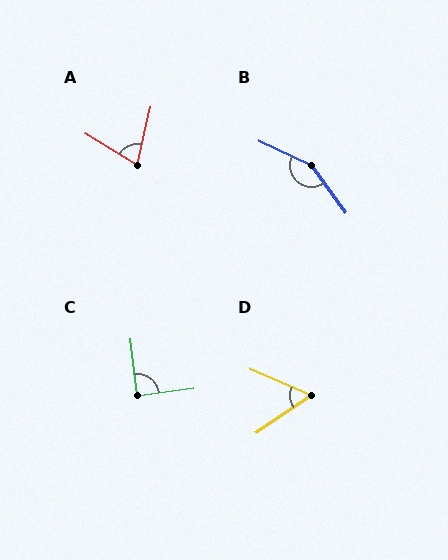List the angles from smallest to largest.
D (58°), A (72°), C (89°), B (152°).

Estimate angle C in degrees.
Approximately 89 degrees.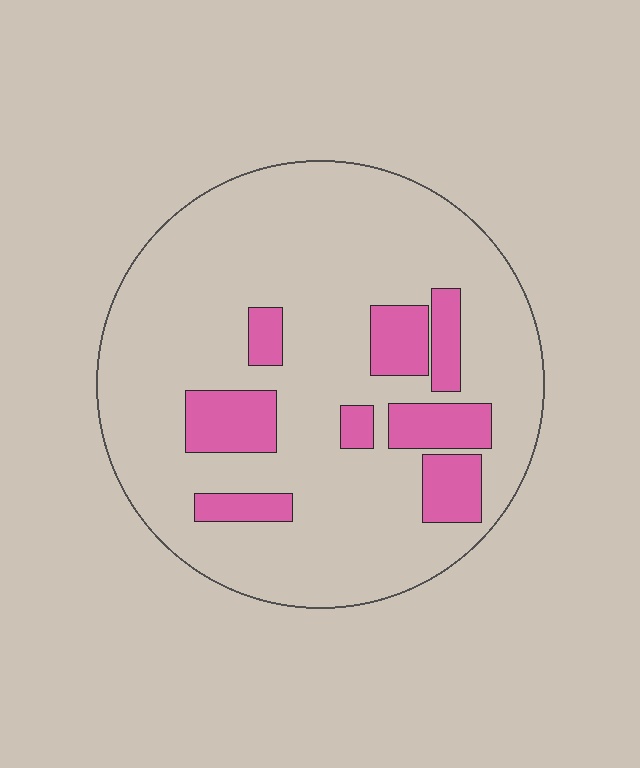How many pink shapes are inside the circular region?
8.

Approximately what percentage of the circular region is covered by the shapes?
Approximately 20%.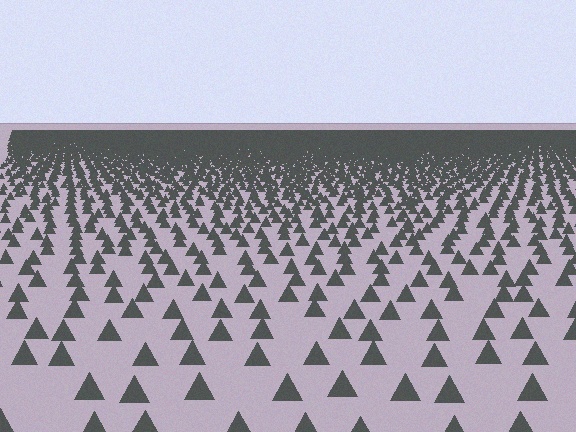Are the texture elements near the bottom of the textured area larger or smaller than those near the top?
Larger. Near the bottom, elements are closer to the viewer and appear at a bigger on-screen size.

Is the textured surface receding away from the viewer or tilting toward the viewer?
The surface is receding away from the viewer. Texture elements get smaller and denser toward the top.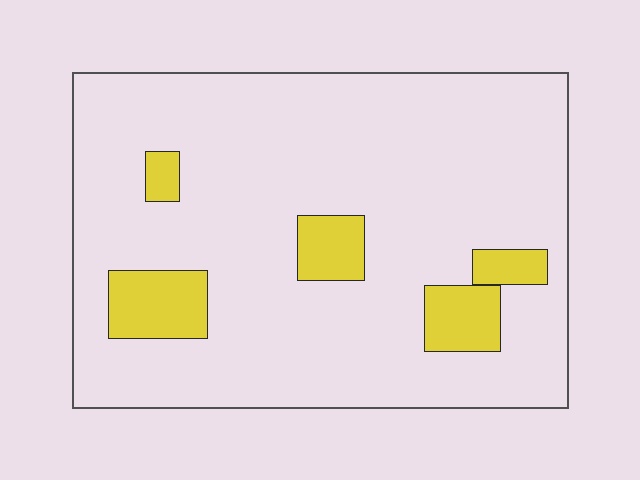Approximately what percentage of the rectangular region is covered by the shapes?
Approximately 15%.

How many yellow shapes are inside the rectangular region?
5.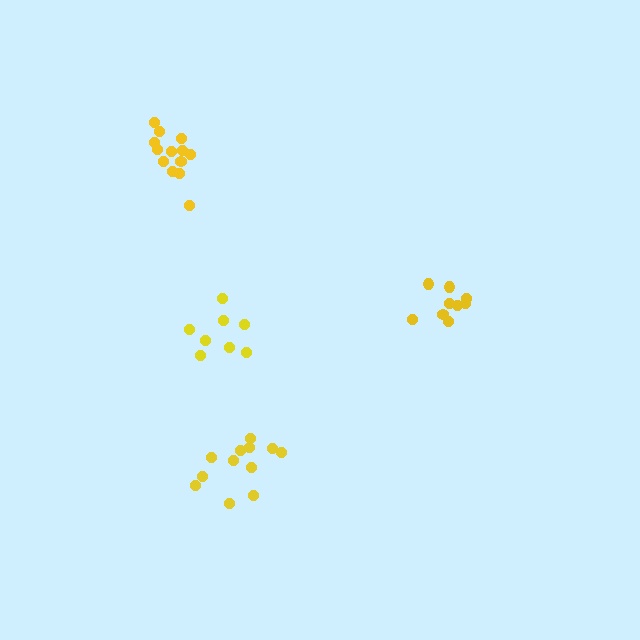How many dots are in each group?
Group 1: 9 dots, Group 2: 8 dots, Group 3: 12 dots, Group 4: 13 dots (42 total).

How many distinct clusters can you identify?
There are 4 distinct clusters.